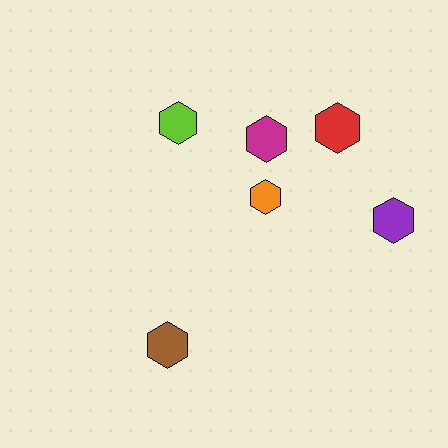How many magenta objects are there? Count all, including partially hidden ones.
There is 1 magenta object.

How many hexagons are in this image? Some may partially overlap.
There are 6 hexagons.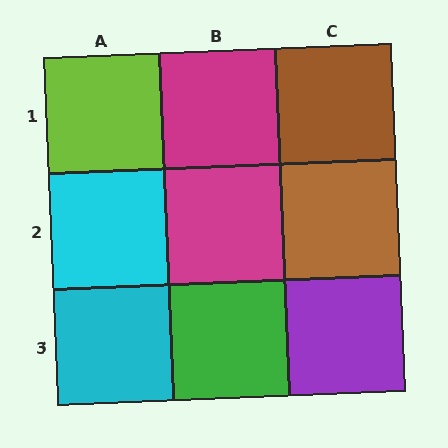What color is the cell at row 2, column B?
Magenta.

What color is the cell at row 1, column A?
Lime.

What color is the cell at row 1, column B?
Magenta.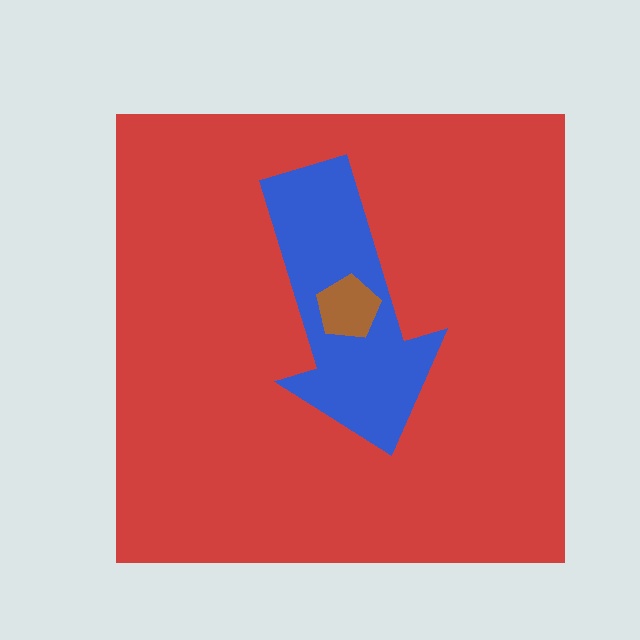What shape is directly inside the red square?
The blue arrow.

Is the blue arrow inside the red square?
Yes.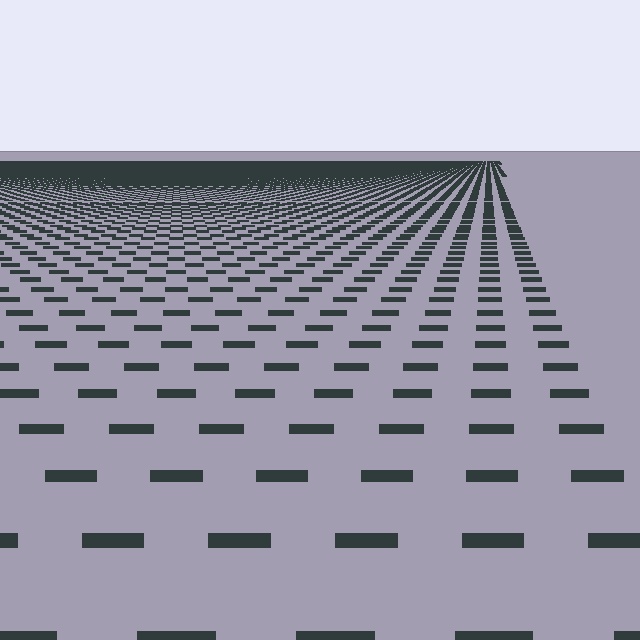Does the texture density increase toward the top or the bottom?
Density increases toward the top.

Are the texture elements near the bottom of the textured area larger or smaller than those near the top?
Larger. Near the bottom, elements are closer to the viewer and appear at a bigger on-screen size.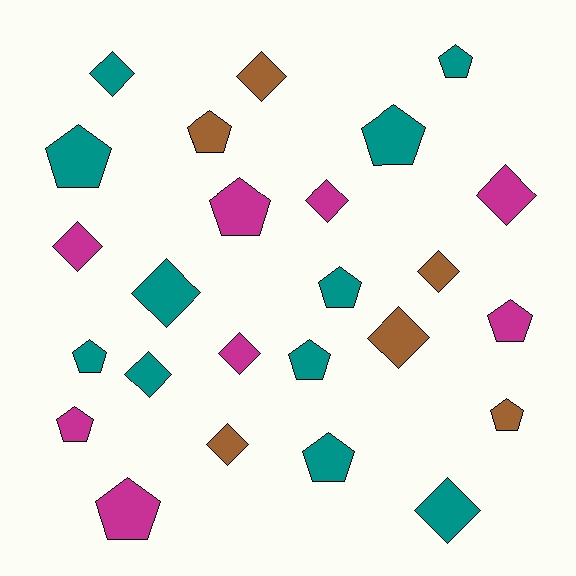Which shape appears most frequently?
Pentagon, with 13 objects.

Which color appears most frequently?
Teal, with 11 objects.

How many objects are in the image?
There are 25 objects.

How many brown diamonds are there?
There are 4 brown diamonds.